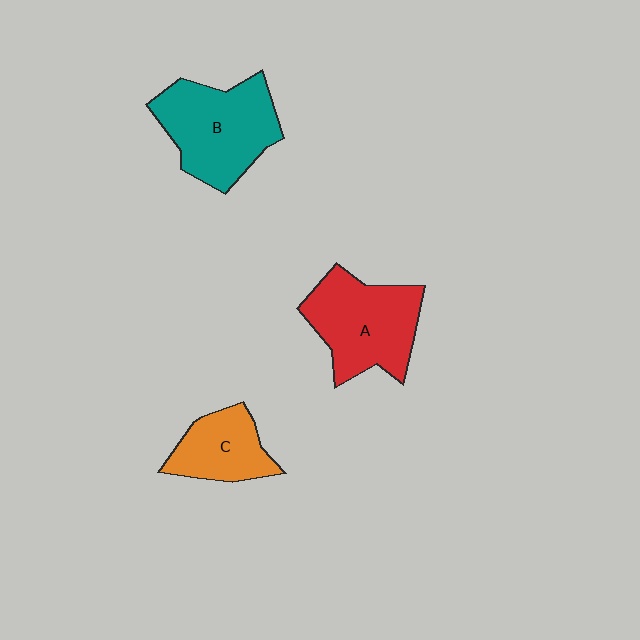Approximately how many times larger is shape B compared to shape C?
Approximately 1.7 times.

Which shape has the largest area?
Shape B (teal).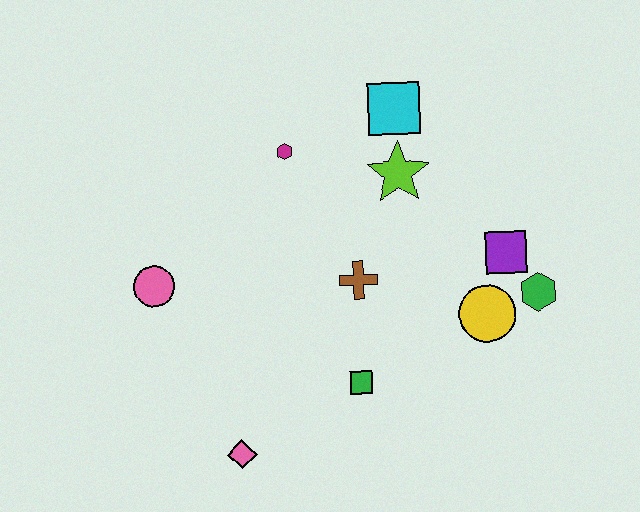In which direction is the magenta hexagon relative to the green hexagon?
The magenta hexagon is to the left of the green hexagon.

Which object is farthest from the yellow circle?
The pink circle is farthest from the yellow circle.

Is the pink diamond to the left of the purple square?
Yes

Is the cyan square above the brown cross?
Yes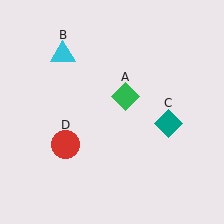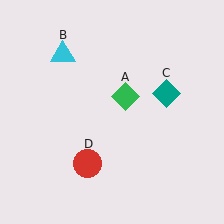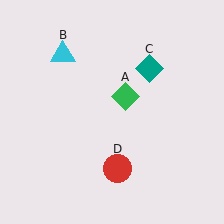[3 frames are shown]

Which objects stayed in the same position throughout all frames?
Green diamond (object A) and cyan triangle (object B) remained stationary.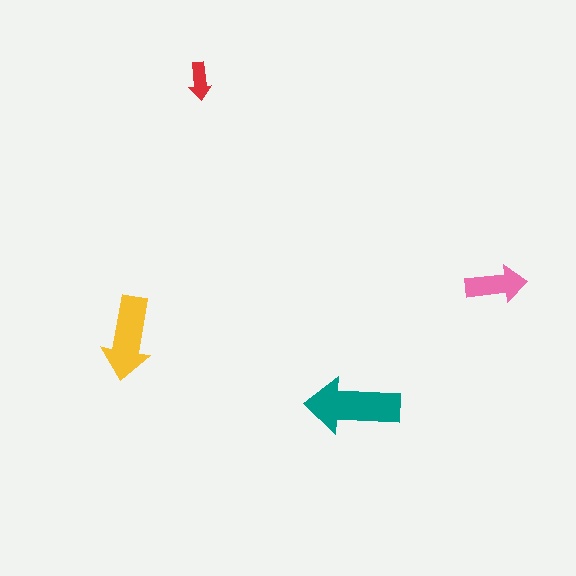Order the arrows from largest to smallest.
the teal one, the yellow one, the pink one, the red one.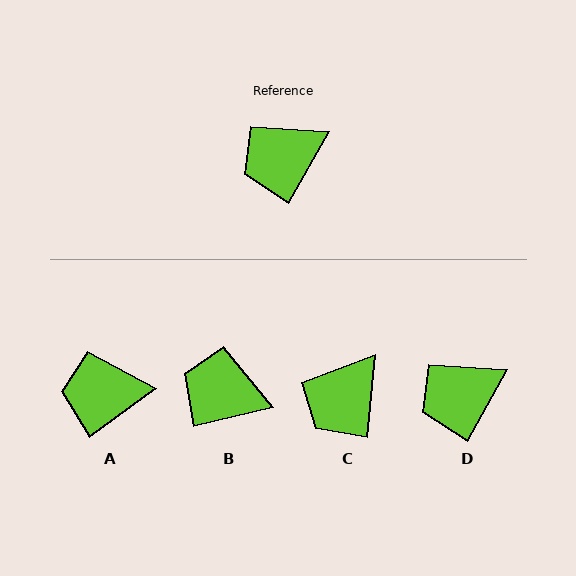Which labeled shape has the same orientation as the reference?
D.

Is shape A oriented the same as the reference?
No, it is off by about 25 degrees.